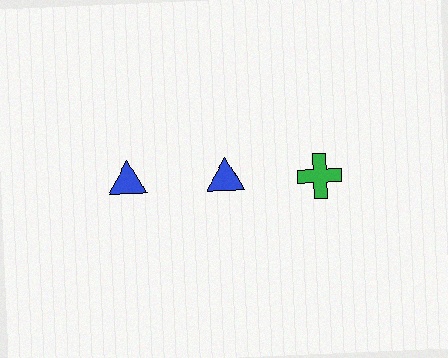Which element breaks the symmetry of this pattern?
The green cross in the top row, center column breaks the symmetry. All other shapes are blue triangles.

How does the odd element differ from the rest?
It differs in both color (green instead of blue) and shape (cross instead of triangle).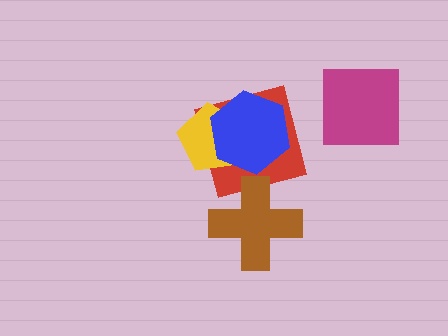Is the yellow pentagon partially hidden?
Yes, it is partially covered by another shape.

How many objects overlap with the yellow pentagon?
2 objects overlap with the yellow pentagon.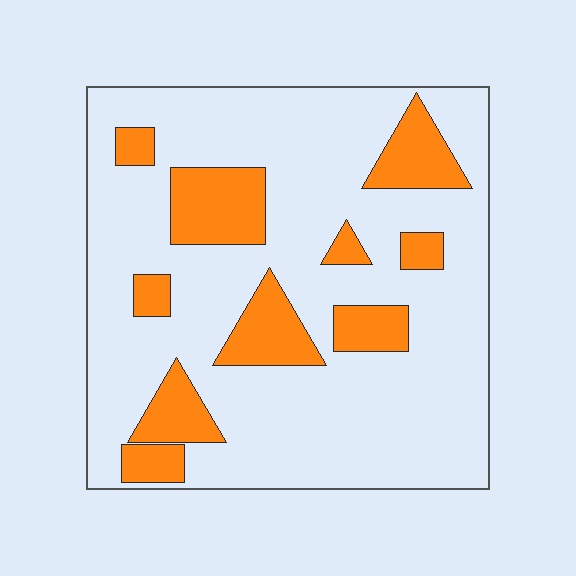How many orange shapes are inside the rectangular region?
10.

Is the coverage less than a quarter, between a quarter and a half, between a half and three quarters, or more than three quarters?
Less than a quarter.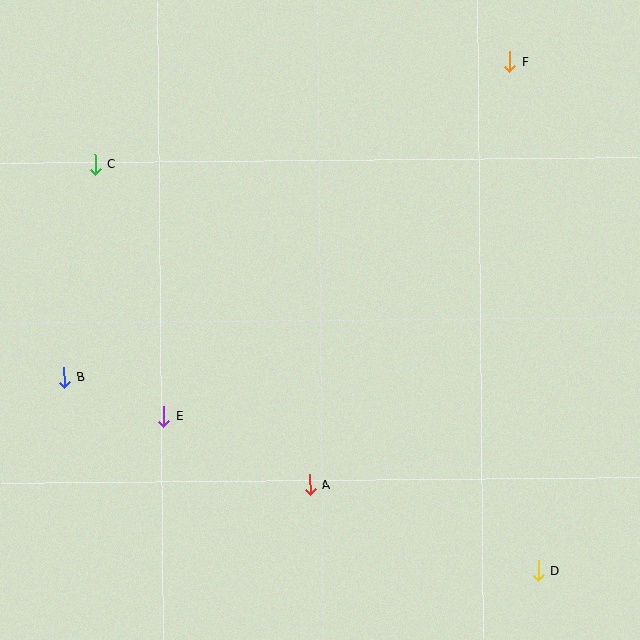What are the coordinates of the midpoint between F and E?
The midpoint between F and E is at (337, 239).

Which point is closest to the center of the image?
Point A at (310, 485) is closest to the center.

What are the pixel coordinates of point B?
Point B is at (64, 377).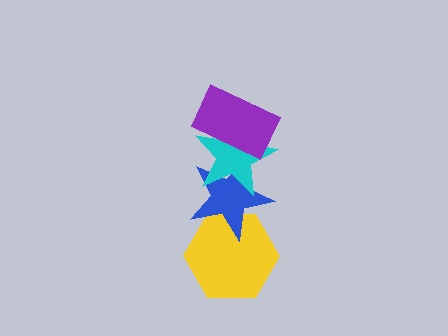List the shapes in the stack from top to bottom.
From top to bottom: the purple rectangle, the cyan star, the blue star, the yellow hexagon.